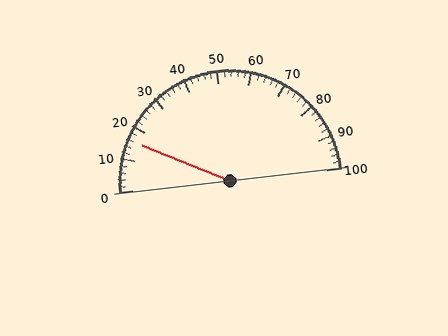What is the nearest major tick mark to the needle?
The nearest major tick mark is 20.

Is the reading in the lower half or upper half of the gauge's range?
The reading is in the lower half of the range (0 to 100).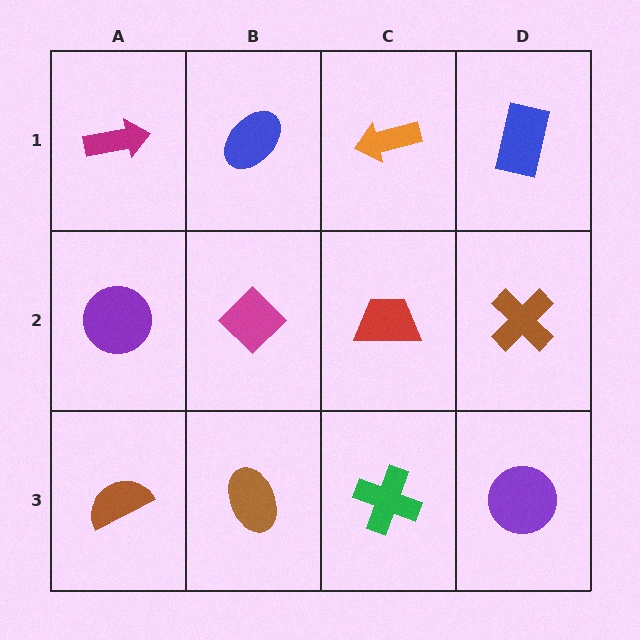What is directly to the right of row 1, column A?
A blue ellipse.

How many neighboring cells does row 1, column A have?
2.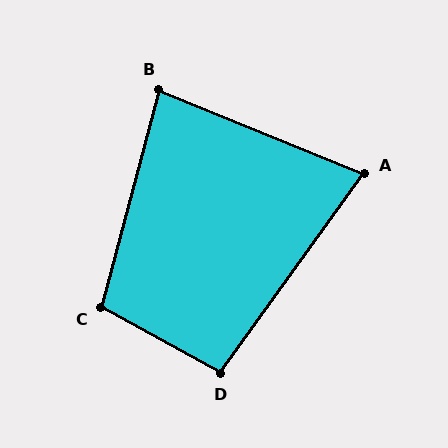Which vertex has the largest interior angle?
C, at approximately 104 degrees.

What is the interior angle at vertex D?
Approximately 97 degrees (obtuse).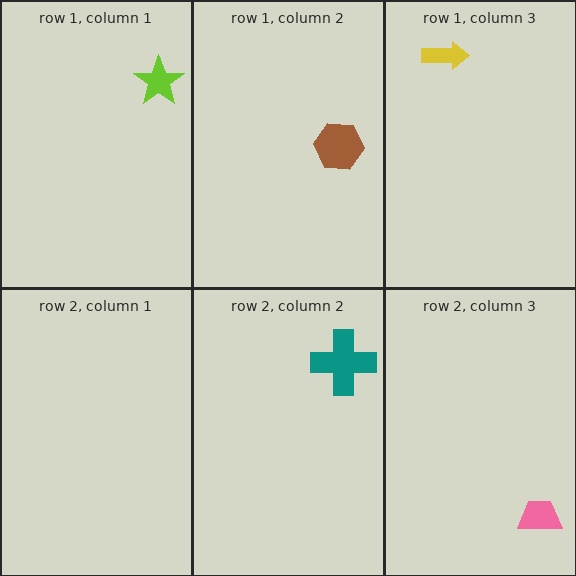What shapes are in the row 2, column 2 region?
The teal cross.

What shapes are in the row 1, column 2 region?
The brown hexagon.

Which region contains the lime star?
The row 1, column 1 region.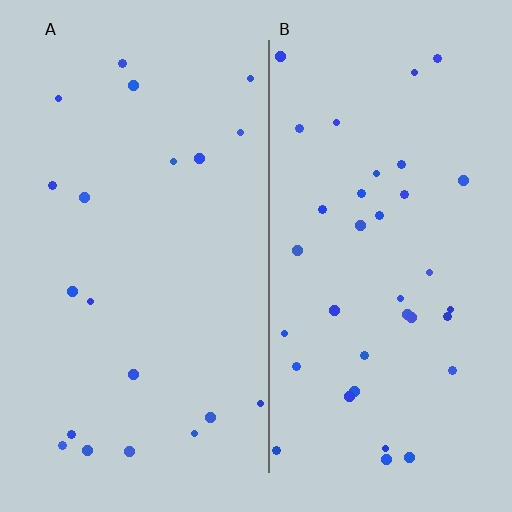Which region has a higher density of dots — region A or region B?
B (the right).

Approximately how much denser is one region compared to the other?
Approximately 1.8× — region B over region A.